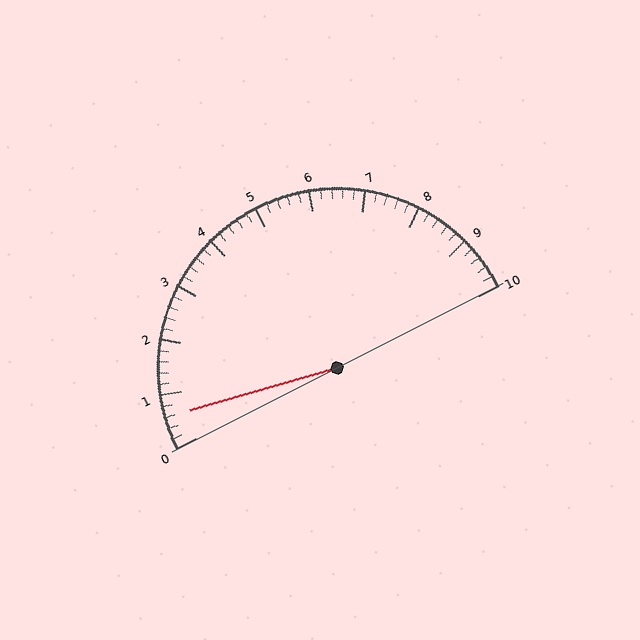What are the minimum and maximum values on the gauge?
The gauge ranges from 0 to 10.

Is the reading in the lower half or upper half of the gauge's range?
The reading is in the lower half of the range (0 to 10).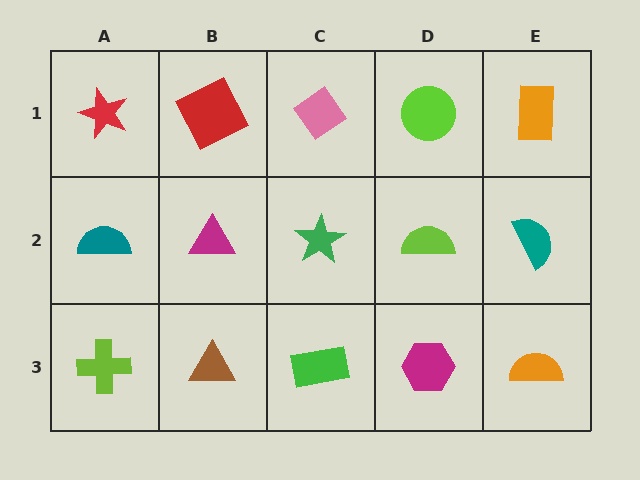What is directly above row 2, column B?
A red square.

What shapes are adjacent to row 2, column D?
A lime circle (row 1, column D), a magenta hexagon (row 3, column D), a green star (row 2, column C), a teal semicircle (row 2, column E).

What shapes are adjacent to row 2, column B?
A red square (row 1, column B), a brown triangle (row 3, column B), a teal semicircle (row 2, column A), a green star (row 2, column C).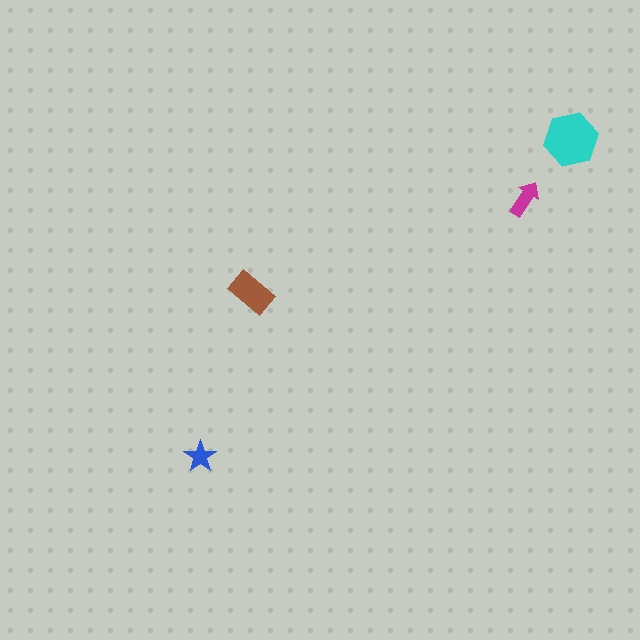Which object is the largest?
The cyan hexagon.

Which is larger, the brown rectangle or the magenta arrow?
The brown rectangle.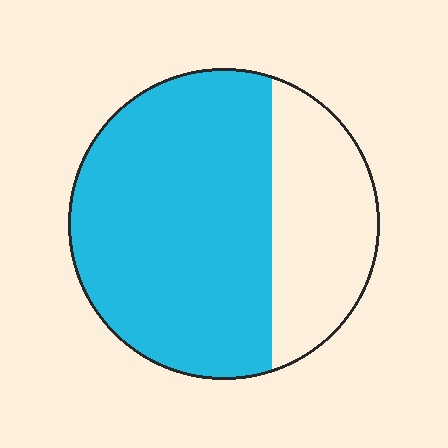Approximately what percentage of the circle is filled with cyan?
Approximately 70%.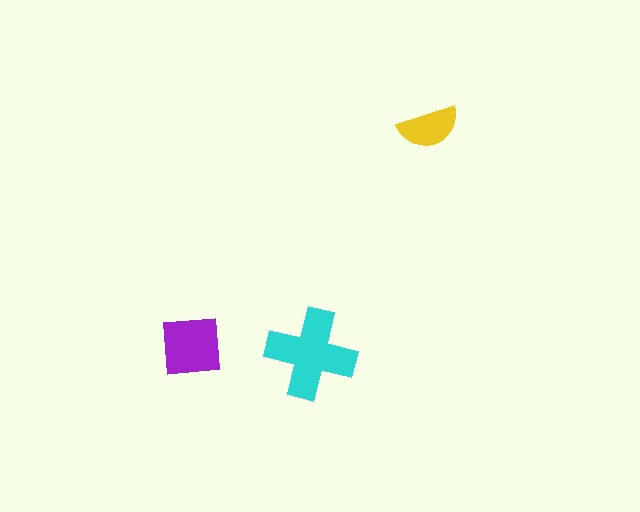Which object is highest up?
The yellow semicircle is topmost.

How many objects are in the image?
There are 3 objects in the image.